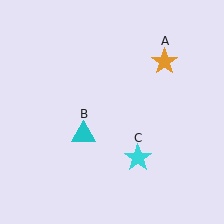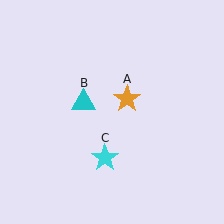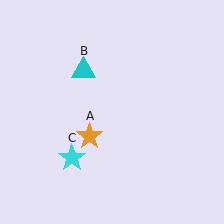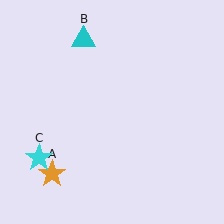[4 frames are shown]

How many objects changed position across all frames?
3 objects changed position: orange star (object A), cyan triangle (object B), cyan star (object C).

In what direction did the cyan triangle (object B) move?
The cyan triangle (object B) moved up.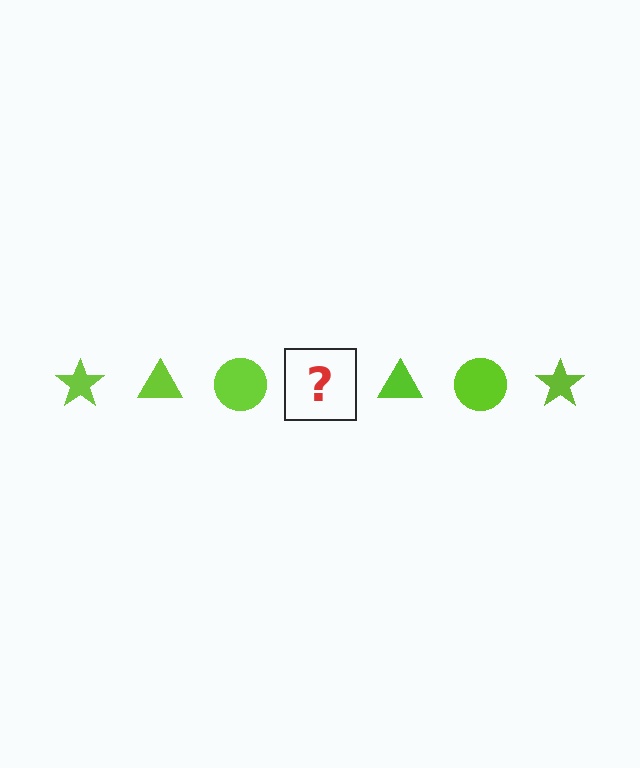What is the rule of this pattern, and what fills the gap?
The rule is that the pattern cycles through star, triangle, circle shapes in lime. The gap should be filled with a lime star.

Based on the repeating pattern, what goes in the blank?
The blank should be a lime star.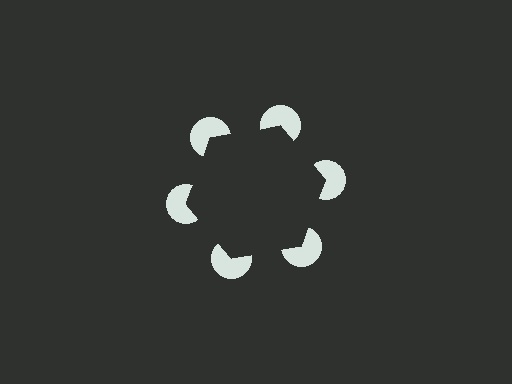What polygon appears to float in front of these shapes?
An illusory hexagon — its edges are inferred from the aligned wedge cuts in the pac-man discs, not physically drawn.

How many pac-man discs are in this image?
There are 6 — one at each vertex of the illusory hexagon.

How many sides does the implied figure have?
6 sides.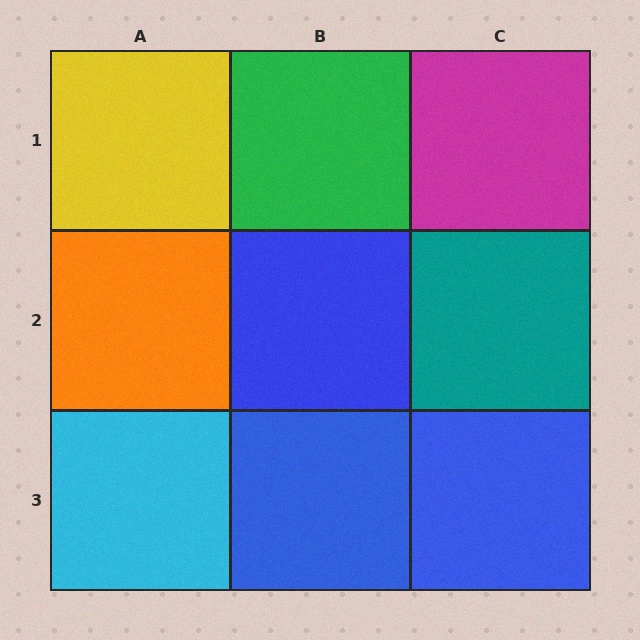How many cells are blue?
3 cells are blue.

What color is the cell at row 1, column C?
Magenta.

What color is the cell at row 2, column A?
Orange.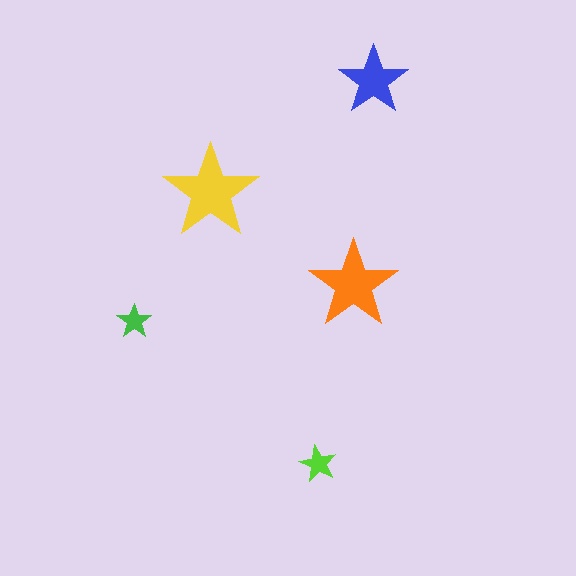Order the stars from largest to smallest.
the yellow one, the orange one, the blue one, the lime one, the green one.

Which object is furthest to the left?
The green star is leftmost.